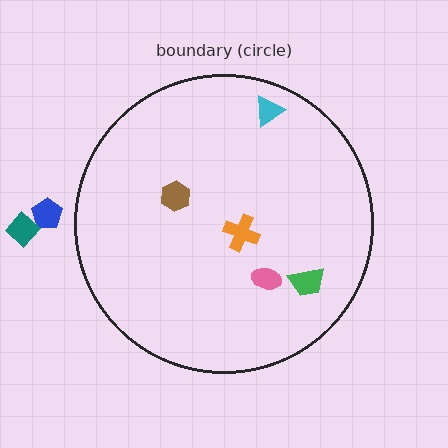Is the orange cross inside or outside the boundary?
Inside.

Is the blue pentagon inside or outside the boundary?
Outside.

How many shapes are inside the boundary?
5 inside, 2 outside.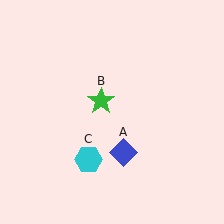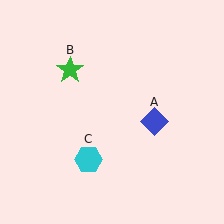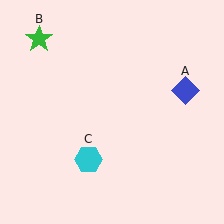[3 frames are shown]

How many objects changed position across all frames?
2 objects changed position: blue diamond (object A), green star (object B).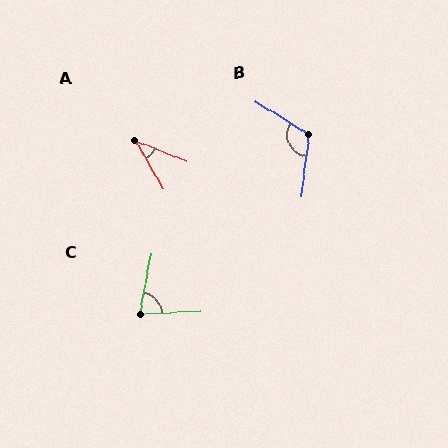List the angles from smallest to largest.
A (38°), C (76°), B (116°).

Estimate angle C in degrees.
Approximately 76 degrees.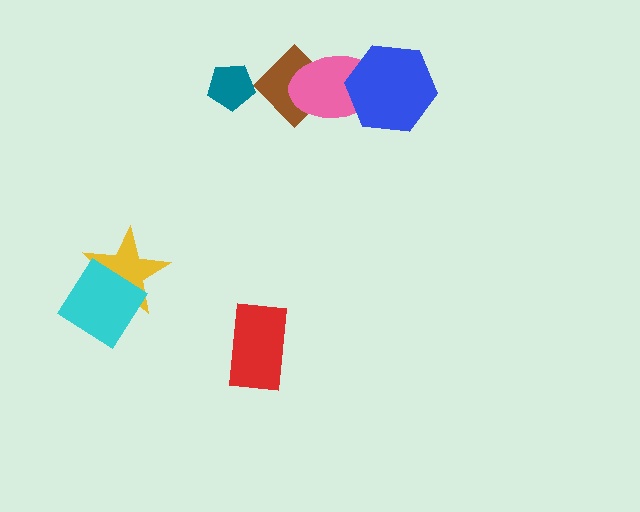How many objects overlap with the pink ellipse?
2 objects overlap with the pink ellipse.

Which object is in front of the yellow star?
The cyan diamond is in front of the yellow star.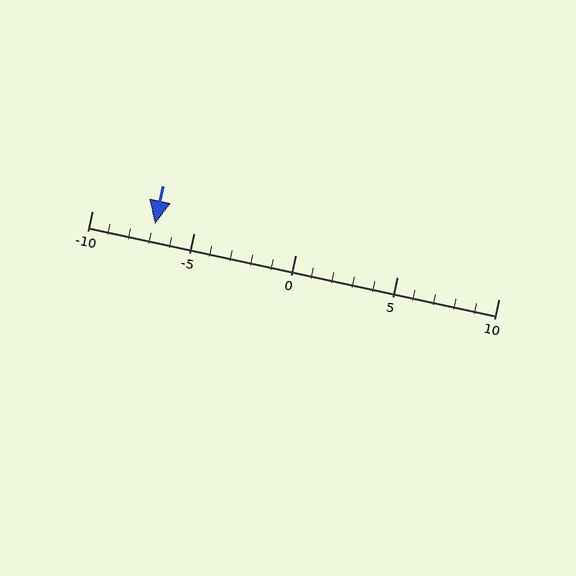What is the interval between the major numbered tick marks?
The major tick marks are spaced 5 units apart.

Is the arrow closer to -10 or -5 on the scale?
The arrow is closer to -5.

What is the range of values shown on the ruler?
The ruler shows values from -10 to 10.